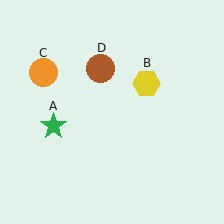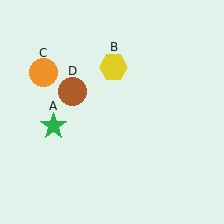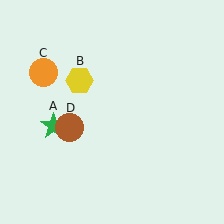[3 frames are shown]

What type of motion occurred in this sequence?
The yellow hexagon (object B), brown circle (object D) rotated counterclockwise around the center of the scene.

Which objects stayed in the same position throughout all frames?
Green star (object A) and orange circle (object C) remained stationary.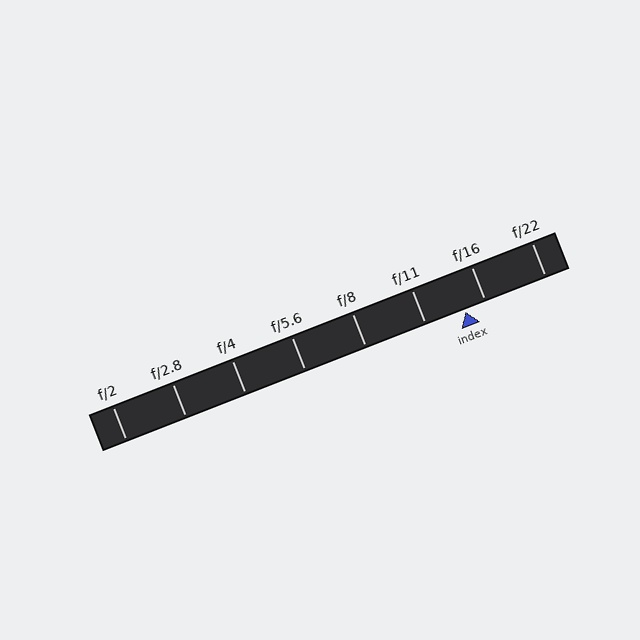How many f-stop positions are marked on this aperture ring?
There are 8 f-stop positions marked.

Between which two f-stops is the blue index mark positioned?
The index mark is between f/11 and f/16.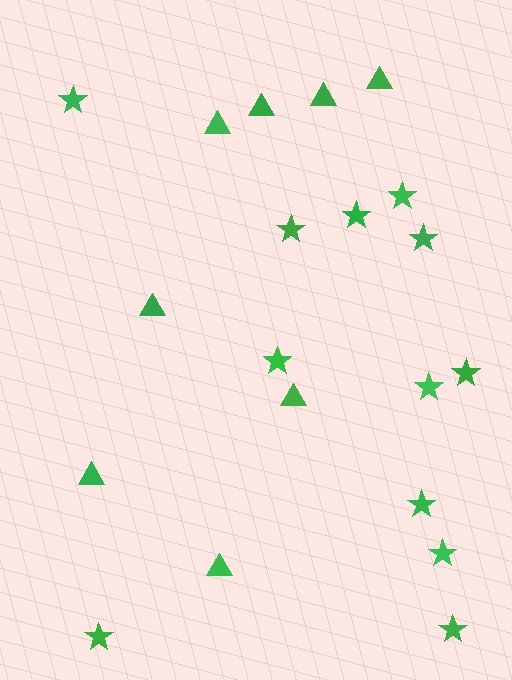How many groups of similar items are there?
There are 2 groups: one group of stars (12) and one group of triangles (8).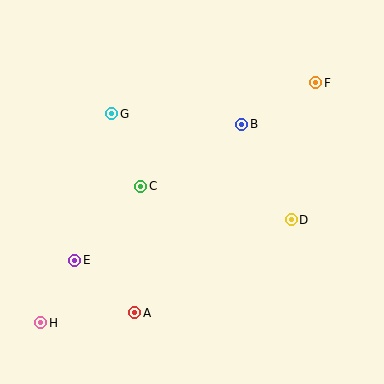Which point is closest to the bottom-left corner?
Point H is closest to the bottom-left corner.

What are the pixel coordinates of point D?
Point D is at (291, 220).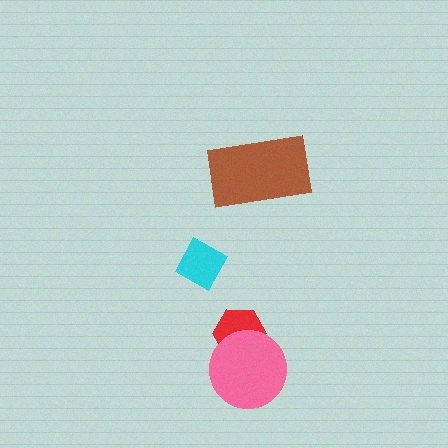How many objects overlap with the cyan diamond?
0 objects overlap with the cyan diamond.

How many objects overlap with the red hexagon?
1 object overlaps with the red hexagon.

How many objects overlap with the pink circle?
1 object overlaps with the pink circle.